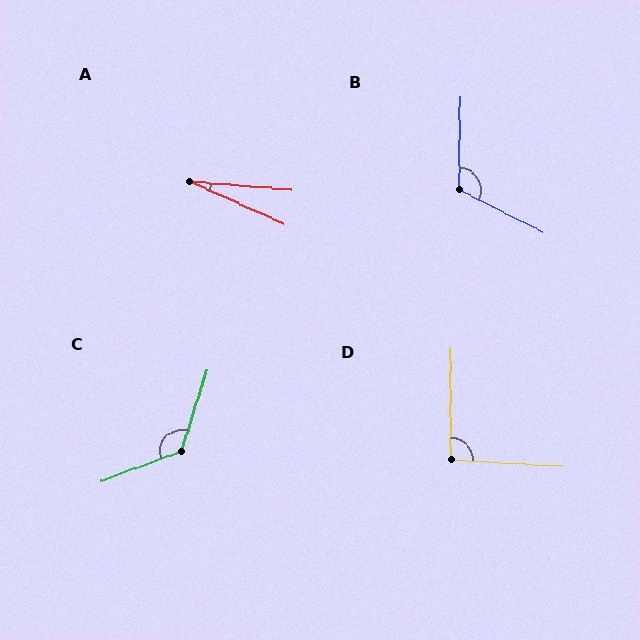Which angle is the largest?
C, at approximately 128 degrees.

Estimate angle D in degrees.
Approximately 94 degrees.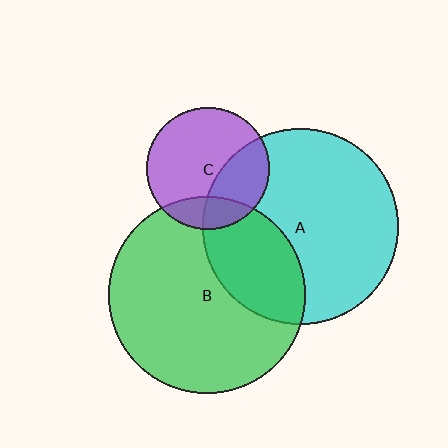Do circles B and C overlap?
Yes.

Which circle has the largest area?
Circle B (green).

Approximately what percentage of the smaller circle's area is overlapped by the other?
Approximately 20%.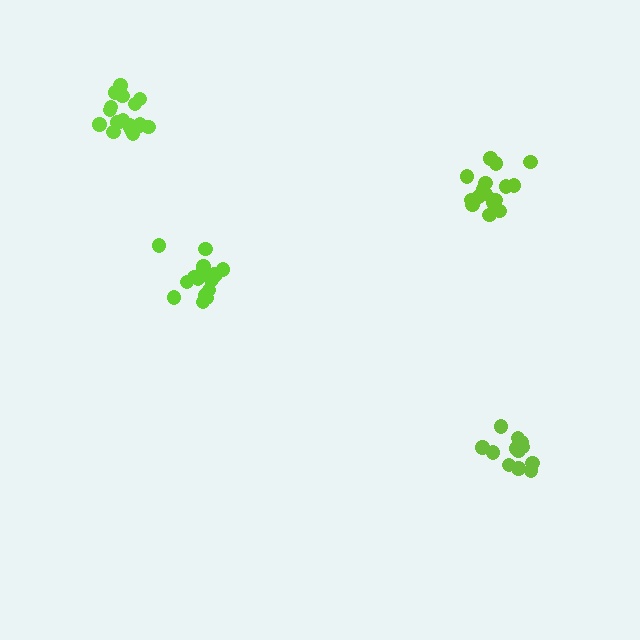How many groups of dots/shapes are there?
There are 4 groups.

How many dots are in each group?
Group 1: 12 dots, Group 2: 18 dots, Group 3: 16 dots, Group 4: 16 dots (62 total).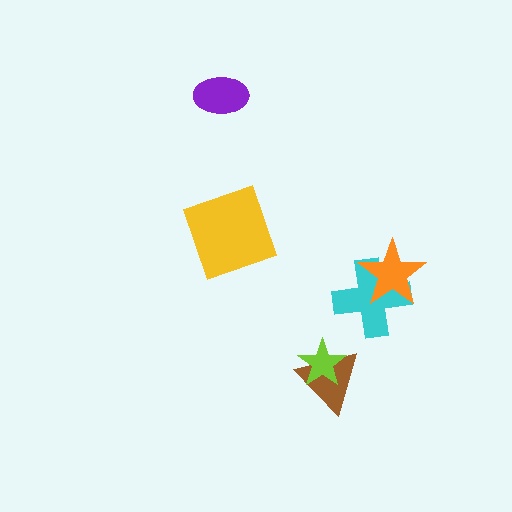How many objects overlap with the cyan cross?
1 object overlaps with the cyan cross.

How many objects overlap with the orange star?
1 object overlaps with the orange star.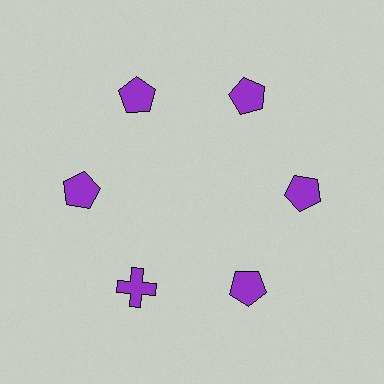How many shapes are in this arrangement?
There are 6 shapes arranged in a ring pattern.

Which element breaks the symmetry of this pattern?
The purple cross at roughly the 7 o'clock position breaks the symmetry. All other shapes are purple pentagons.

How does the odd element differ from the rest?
It has a different shape: cross instead of pentagon.